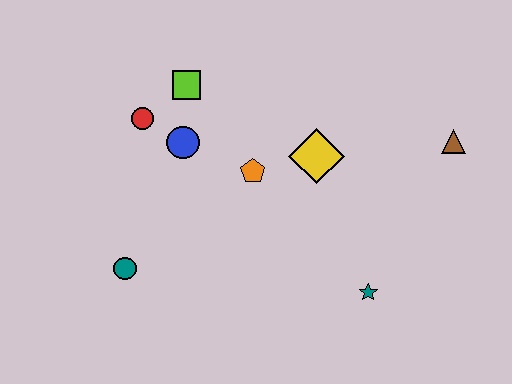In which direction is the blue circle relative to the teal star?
The blue circle is to the left of the teal star.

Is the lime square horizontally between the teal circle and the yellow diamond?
Yes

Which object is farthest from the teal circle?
The brown triangle is farthest from the teal circle.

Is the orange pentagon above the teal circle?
Yes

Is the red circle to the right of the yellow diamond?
No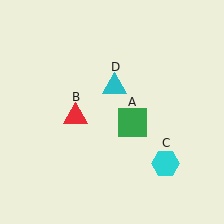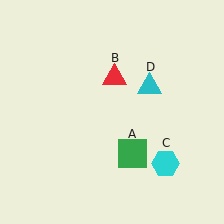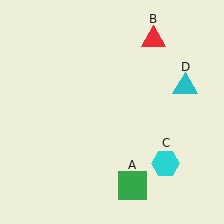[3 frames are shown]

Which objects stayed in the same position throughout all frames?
Cyan hexagon (object C) remained stationary.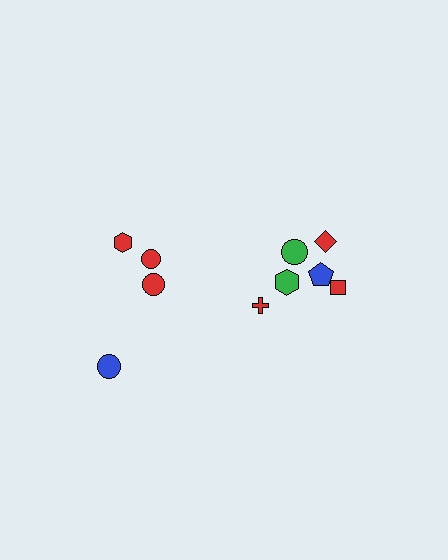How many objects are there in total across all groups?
There are 10 objects.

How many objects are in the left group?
There are 4 objects.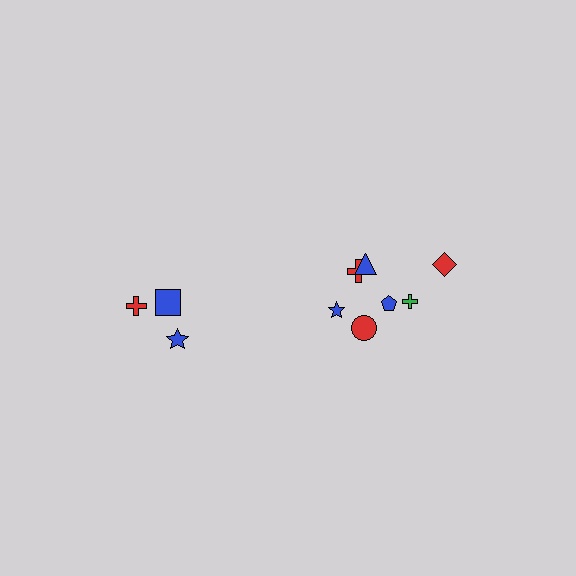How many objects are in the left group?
There are 3 objects.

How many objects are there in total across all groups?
There are 10 objects.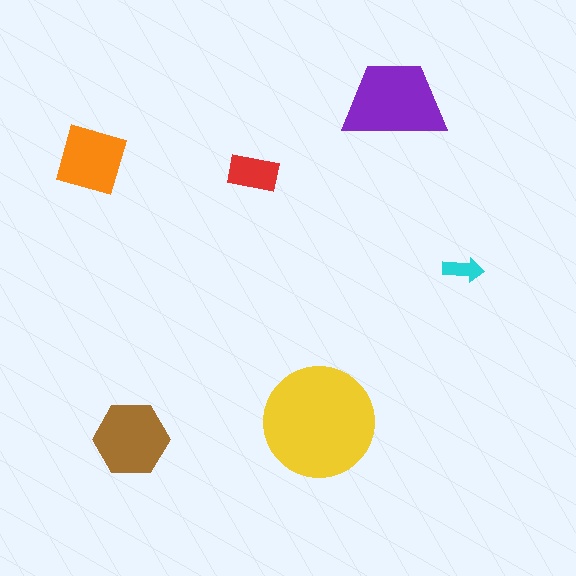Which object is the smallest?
The cyan arrow.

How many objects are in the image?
There are 6 objects in the image.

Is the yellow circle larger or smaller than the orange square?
Larger.